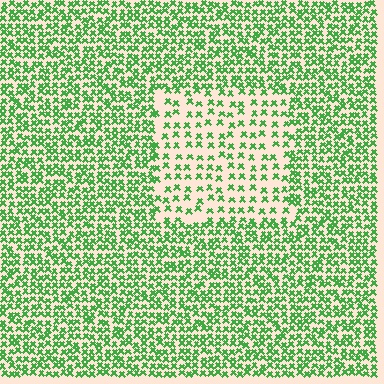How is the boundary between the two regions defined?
The boundary is defined by a change in element density (approximately 2.1x ratio). All elements are the same color, size, and shape.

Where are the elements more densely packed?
The elements are more densely packed outside the rectangle boundary.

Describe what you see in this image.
The image contains small green elements arranged at two different densities. A rectangle-shaped region is visible where the elements are less densely packed than the surrounding area.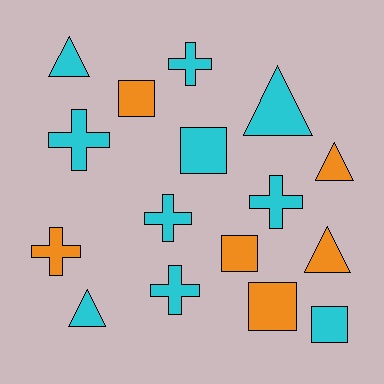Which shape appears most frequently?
Cross, with 6 objects.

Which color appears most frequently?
Cyan, with 10 objects.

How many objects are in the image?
There are 16 objects.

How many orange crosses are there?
There is 1 orange cross.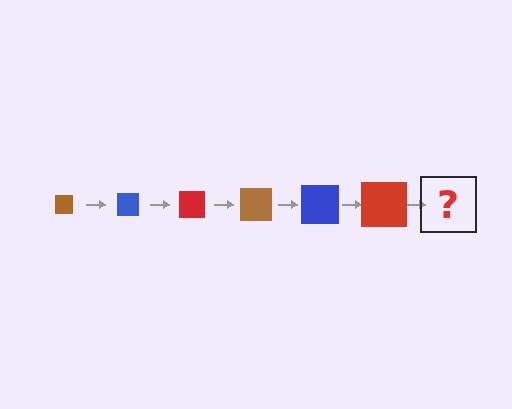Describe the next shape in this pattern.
It should be a brown square, larger than the previous one.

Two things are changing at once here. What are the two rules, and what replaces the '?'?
The two rules are that the square grows larger each step and the color cycles through brown, blue, and red. The '?' should be a brown square, larger than the previous one.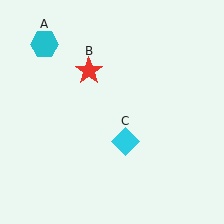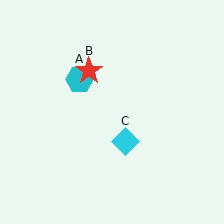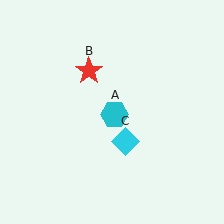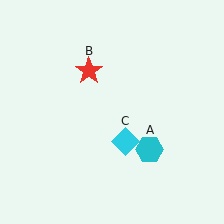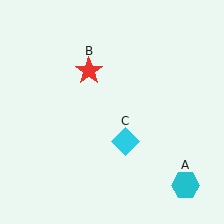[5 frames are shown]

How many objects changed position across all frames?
1 object changed position: cyan hexagon (object A).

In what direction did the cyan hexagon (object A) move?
The cyan hexagon (object A) moved down and to the right.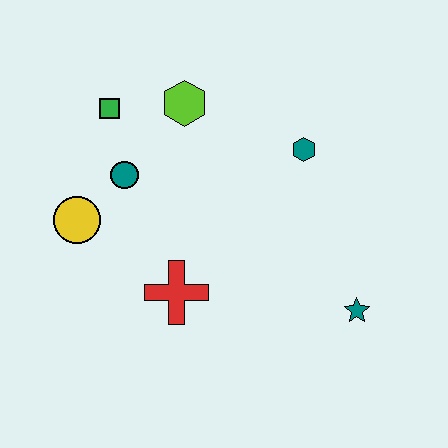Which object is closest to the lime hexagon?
The green square is closest to the lime hexagon.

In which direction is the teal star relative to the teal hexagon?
The teal star is below the teal hexagon.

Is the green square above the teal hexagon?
Yes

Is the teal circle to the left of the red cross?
Yes